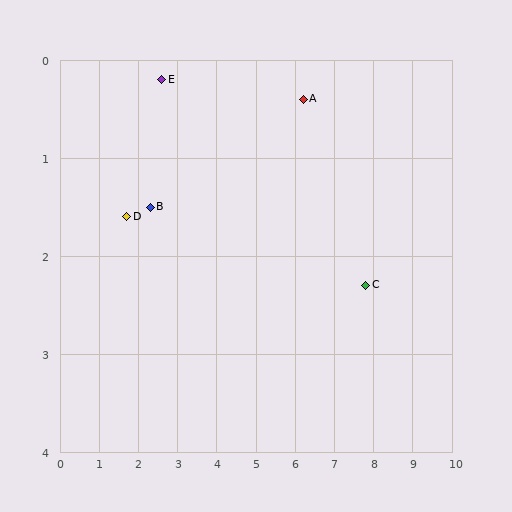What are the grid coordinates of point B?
Point B is at approximately (2.3, 1.5).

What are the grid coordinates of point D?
Point D is at approximately (1.7, 1.6).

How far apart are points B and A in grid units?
Points B and A are about 4.1 grid units apart.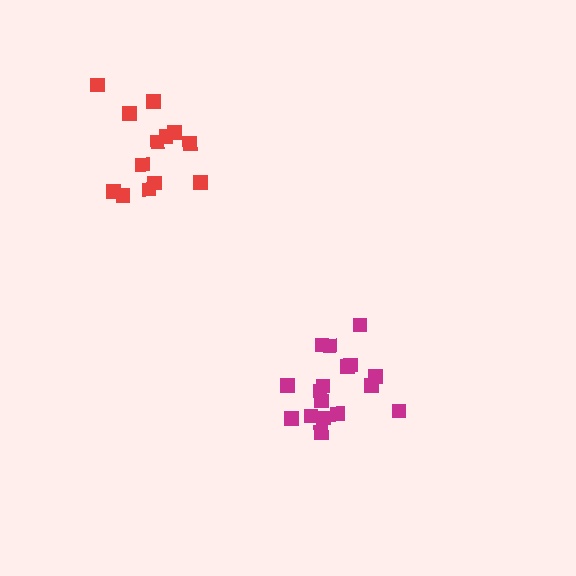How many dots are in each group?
Group 1: 17 dots, Group 2: 13 dots (30 total).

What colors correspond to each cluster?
The clusters are colored: magenta, red.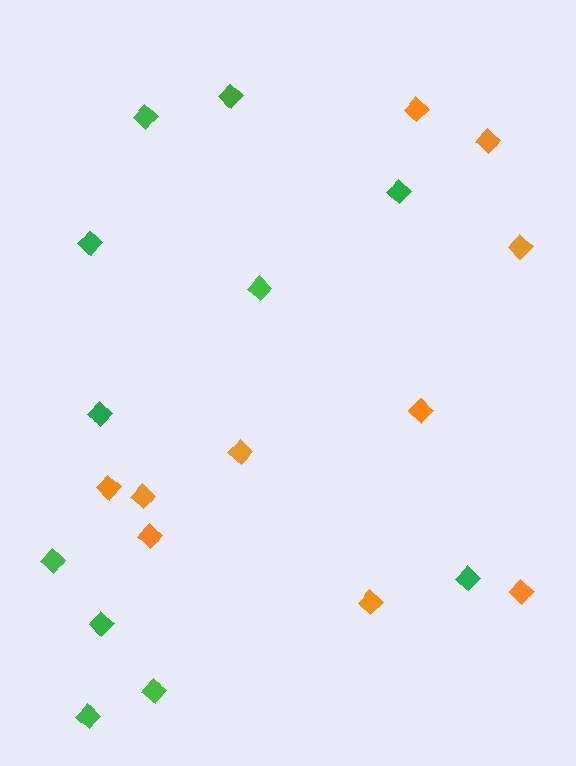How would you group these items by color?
There are 2 groups: one group of green diamonds (11) and one group of orange diamonds (10).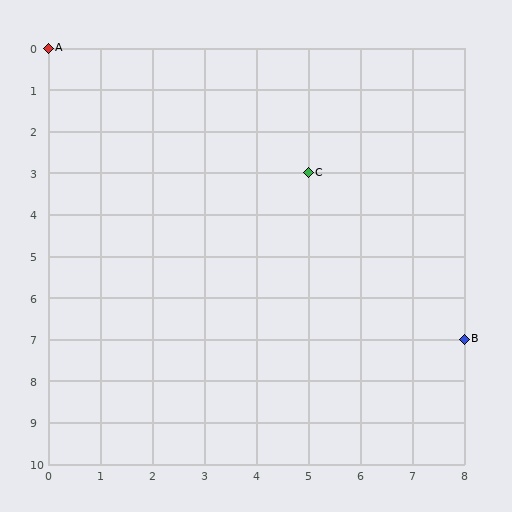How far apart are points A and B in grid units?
Points A and B are 8 columns and 7 rows apart (about 10.6 grid units diagonally).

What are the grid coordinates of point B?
Point B is at grid coordinates (8, 7).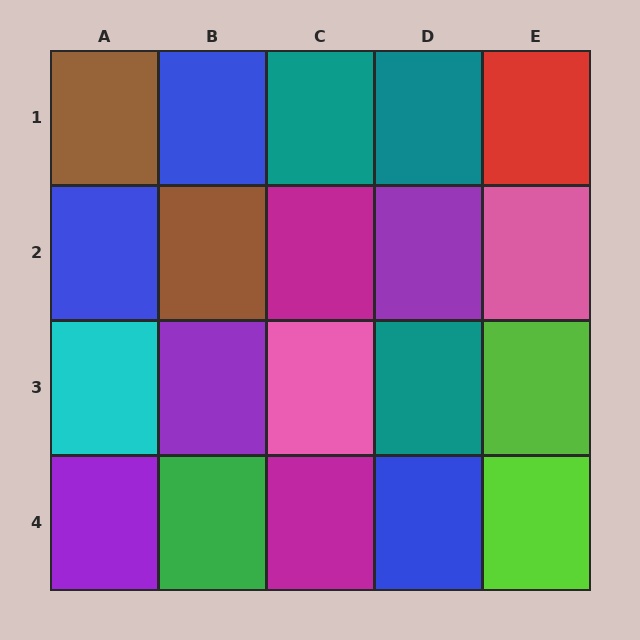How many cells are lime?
2 cells are lime.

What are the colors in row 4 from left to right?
Purple, green, magenta, blue, lime.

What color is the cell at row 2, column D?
Purple.